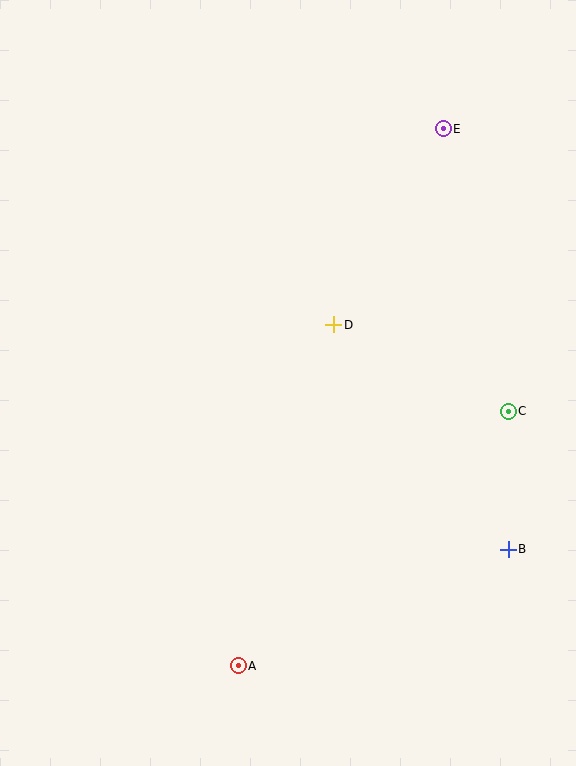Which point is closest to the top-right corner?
Point E is closest to the top-right corner.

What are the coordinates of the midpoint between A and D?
The midpoint between A and D is at (286, 495).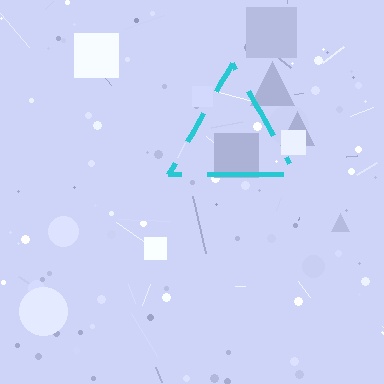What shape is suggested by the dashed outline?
The dashed outline suggests a triangle.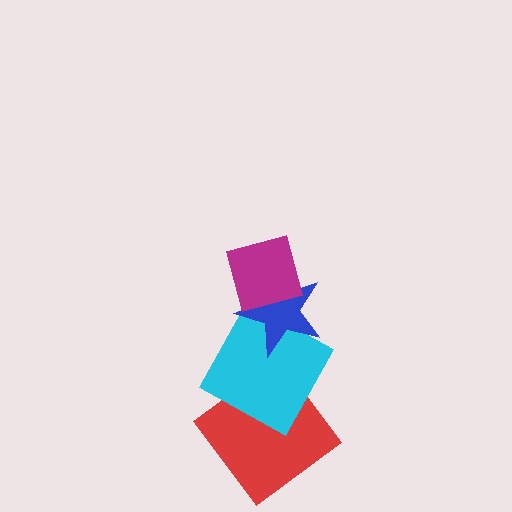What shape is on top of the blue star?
The magenta square is on top of the blue star.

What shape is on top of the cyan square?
The blue star is on top of the cyan square.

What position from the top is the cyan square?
The cyan square is 3rd from the top.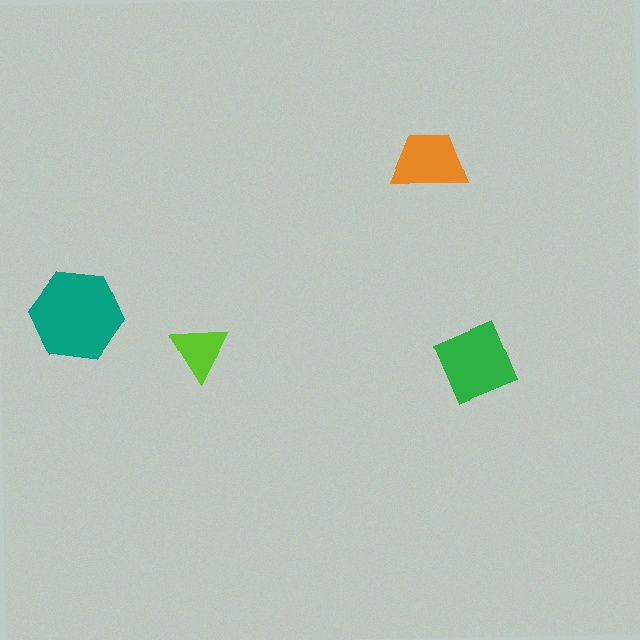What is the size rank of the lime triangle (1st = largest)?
4th.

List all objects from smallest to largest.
The lime triangle, the orange trapezoid, the green square, the teal hexagon.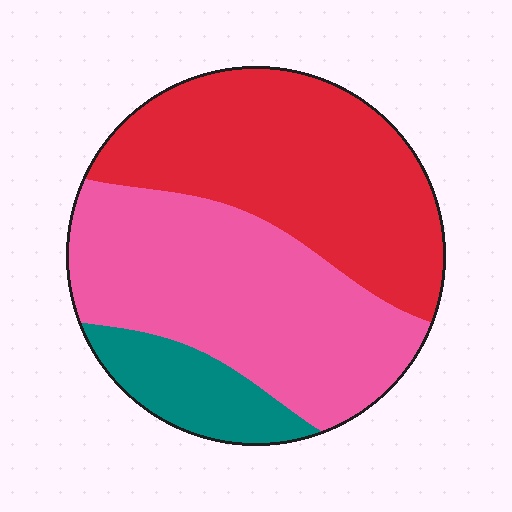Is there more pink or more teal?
Pink.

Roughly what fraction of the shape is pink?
Pink covers about 45% of the shape.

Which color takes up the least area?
Teal, at roughly 15%.